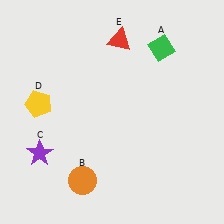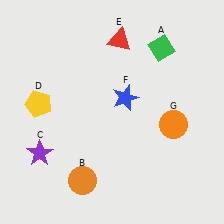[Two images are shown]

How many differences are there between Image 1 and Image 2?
There are 2 differences between the two images.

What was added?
A blue star (F), an orange circle (G) were added in Image 2.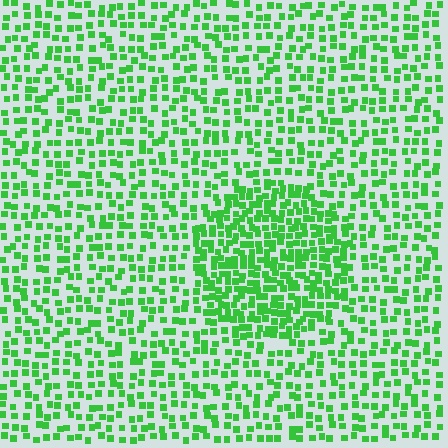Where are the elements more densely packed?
The elements are more densely packed inside the circle boundary.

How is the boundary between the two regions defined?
The boundary is defined by a change in element density (approximately 1.9x ratio). All elements are the same color, size, and shape.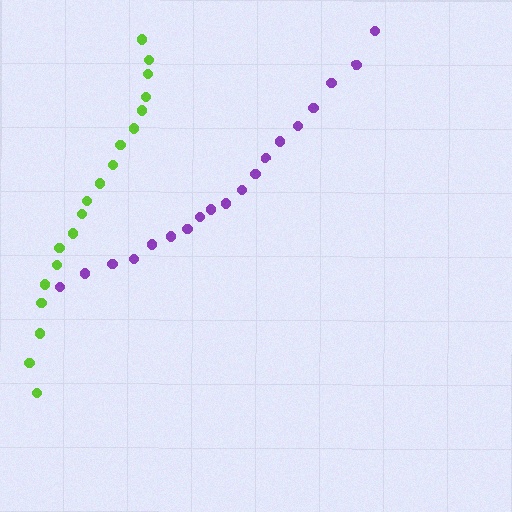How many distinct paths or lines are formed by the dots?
There are 2 distinct paths.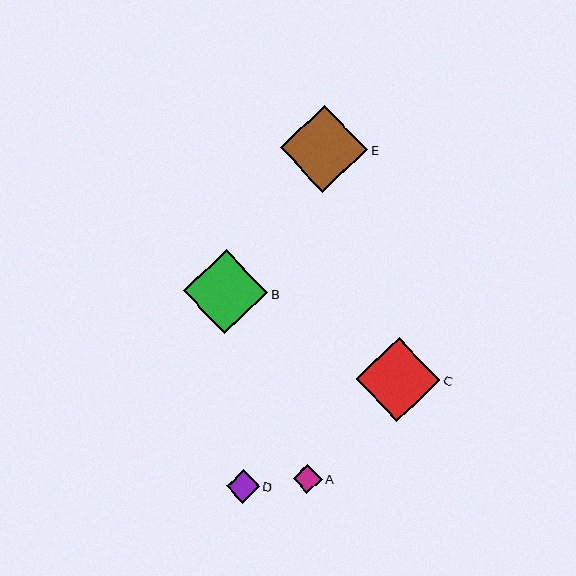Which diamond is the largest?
Diamond E is the largest with a size of approximately 87 pixels.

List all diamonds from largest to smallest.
From largest to smallest: E, B, C, D, A.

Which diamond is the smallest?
Diamond A is the smallest with a size of approximately 29 pixels.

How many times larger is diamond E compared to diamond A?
Diamond E is approximately 3.0 times the size of diamond A.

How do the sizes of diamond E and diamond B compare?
Diamond E and diamond B are approximately the same size.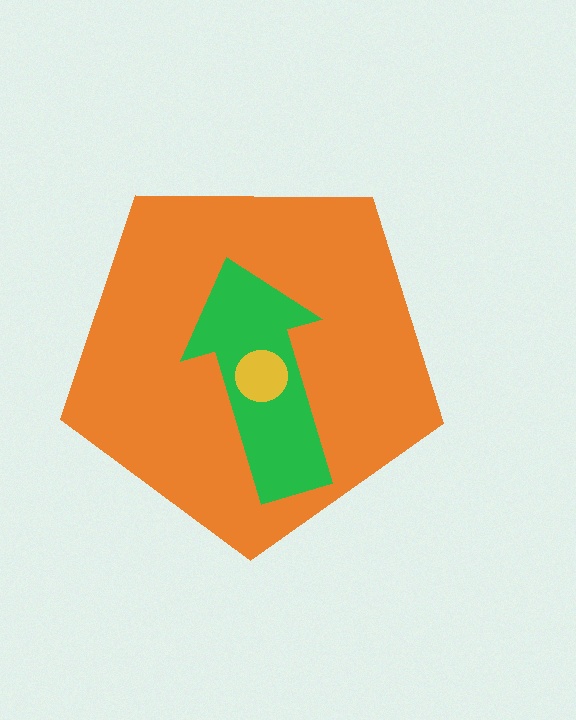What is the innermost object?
The yellow circle.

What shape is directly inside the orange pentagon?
The green arrow.